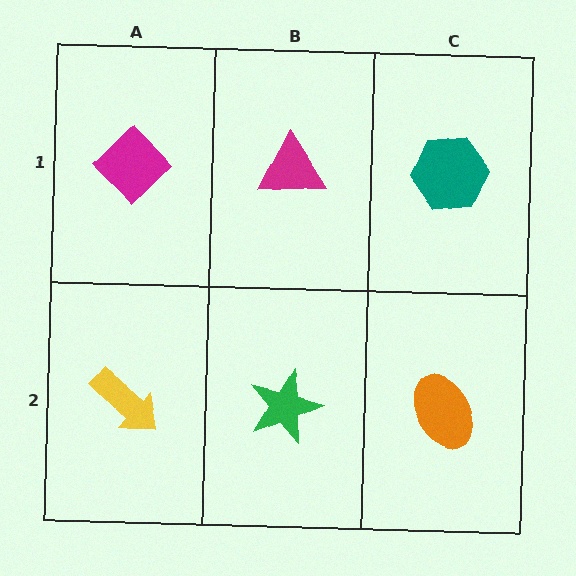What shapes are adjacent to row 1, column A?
A yellow arrow (row 2, column A), a magenta triangle (row 1, column B).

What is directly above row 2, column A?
A magenta diamond.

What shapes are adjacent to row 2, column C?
A teal hexagon (row 1, column C), a green star (row 2, column B).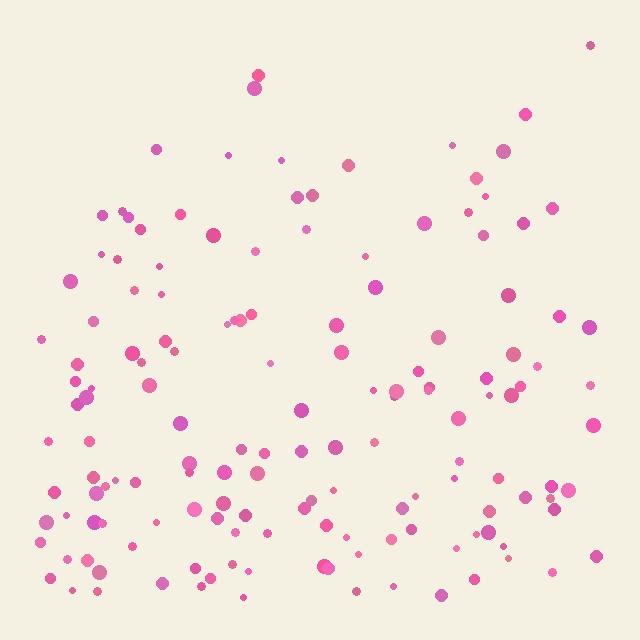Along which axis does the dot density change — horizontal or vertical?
Vertical.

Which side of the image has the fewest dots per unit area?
The top.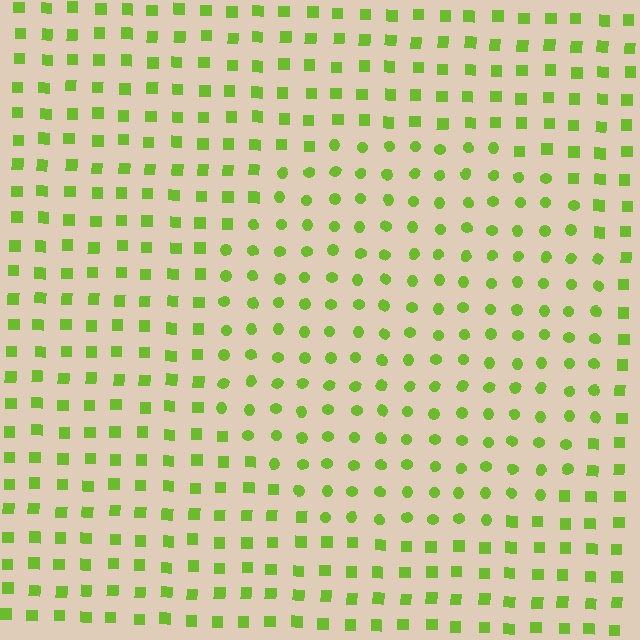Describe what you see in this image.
The image is filled with small lime elements arranged in a uniform grid. A circle-shaped region contains circles, while the surrounding area contains squares. The boundary is defined purely by the change in element shape.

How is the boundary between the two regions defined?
The boundary is defined by a change in element shape: circles inside vs. squares outside. All elements share the same color and spacing.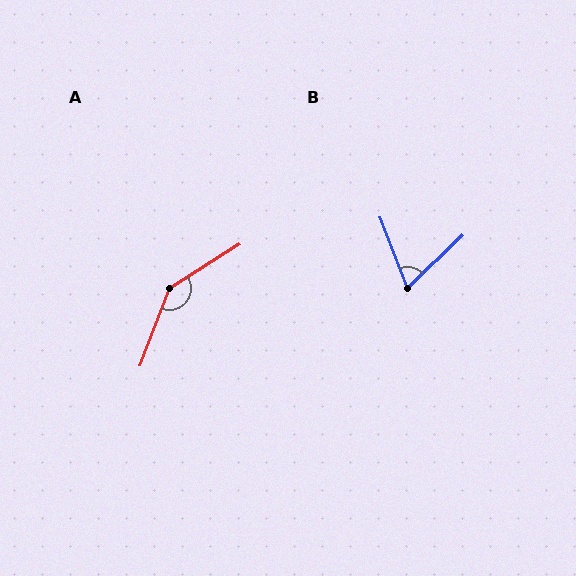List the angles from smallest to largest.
B (67°), A (143°).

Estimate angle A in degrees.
Approximately 143 degrees.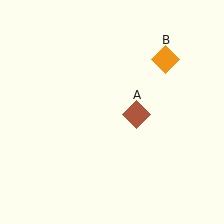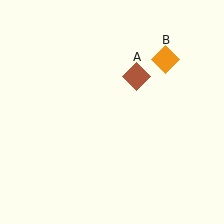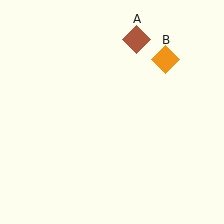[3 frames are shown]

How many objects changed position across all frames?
1 object changed position: brown diamond (object A).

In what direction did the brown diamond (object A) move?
The brown diamond (object A) moved up.